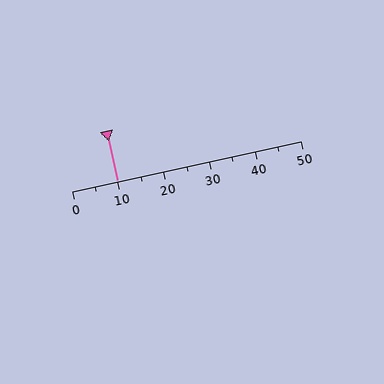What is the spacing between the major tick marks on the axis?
The major ticks are spaced 10 apart.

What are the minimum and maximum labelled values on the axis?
The axis runs from 0 to 50.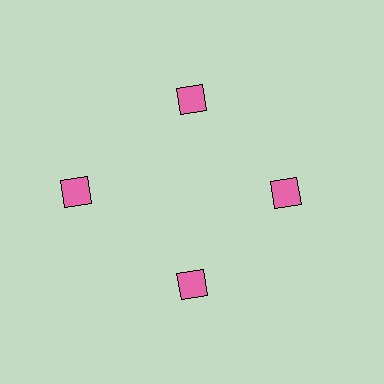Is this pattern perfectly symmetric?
No. The 4 pink squares are arranged in a ring, but one element near the 9 o'clock position is pushed outward from the center, breaking the 4-fold rotational symmetry.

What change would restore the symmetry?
The symmetry would be restored by moving it inward, back onto the ring so that all 4 squares sit at equal angles and equal distance from the center.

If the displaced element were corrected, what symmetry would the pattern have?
It would have 4-fold rotational symmetry — the pattern would map onto itself every 90 degrees.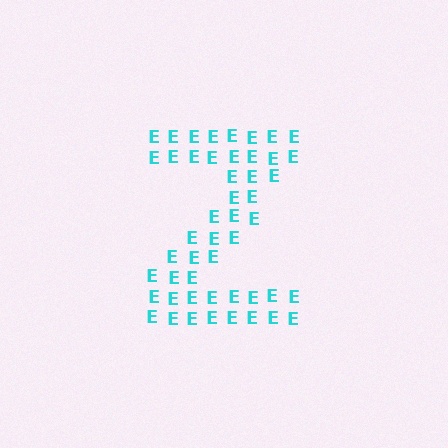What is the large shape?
The large shape is the letter Z.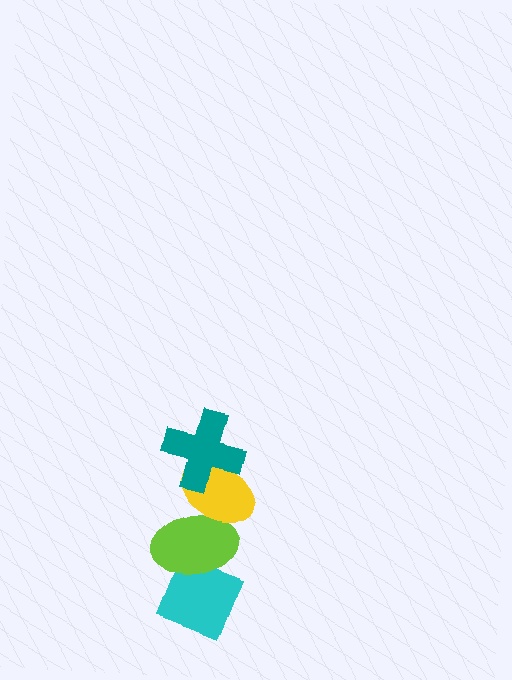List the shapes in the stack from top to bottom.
From top to bottom: the teal cross, the yellow ellipse, the lime ellipse, the cyan diamond.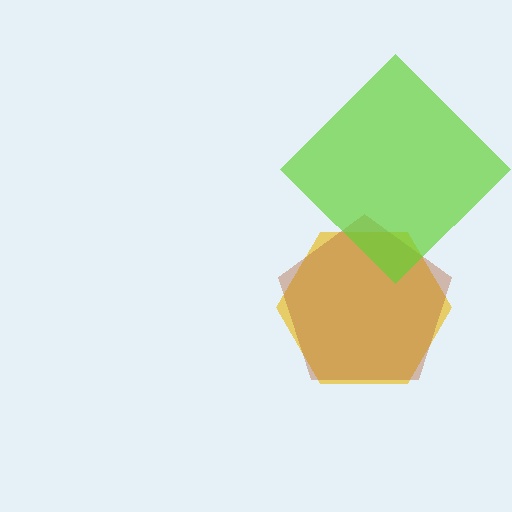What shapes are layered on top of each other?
The layered shapes are: a yellow hexagon, a brown pentagon, a lime diamond.